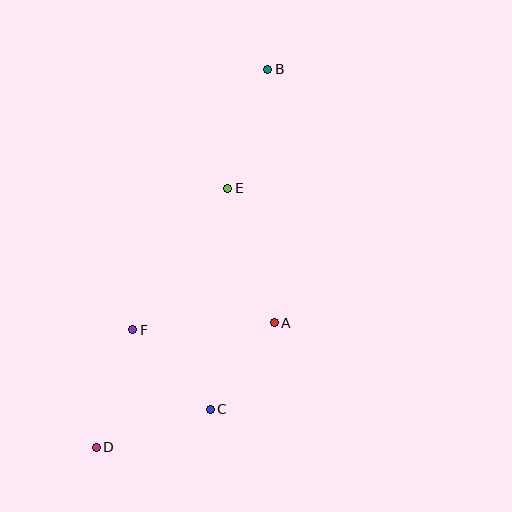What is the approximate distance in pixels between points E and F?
The distance between E and F is approximately 171 pixels.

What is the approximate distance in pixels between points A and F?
The distance between A and F is approximately 142 pixels.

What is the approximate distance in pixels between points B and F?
The distance between B and F is approximately 294 pixels.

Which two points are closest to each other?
Points A and C are closest to each other.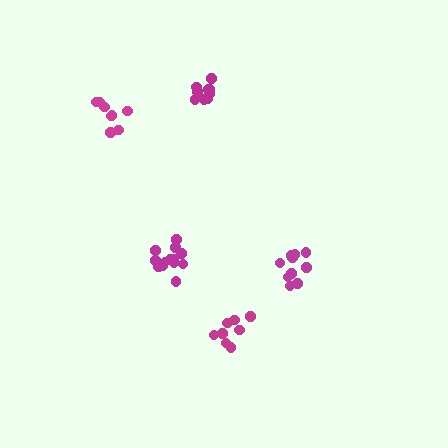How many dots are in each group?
Group 1: 10 dots, Group 2: 13 dots, Group 3: 12 dots, Group 4: 9 dots, Group 5: 8 dots (52 total).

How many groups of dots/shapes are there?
There are 5 groups.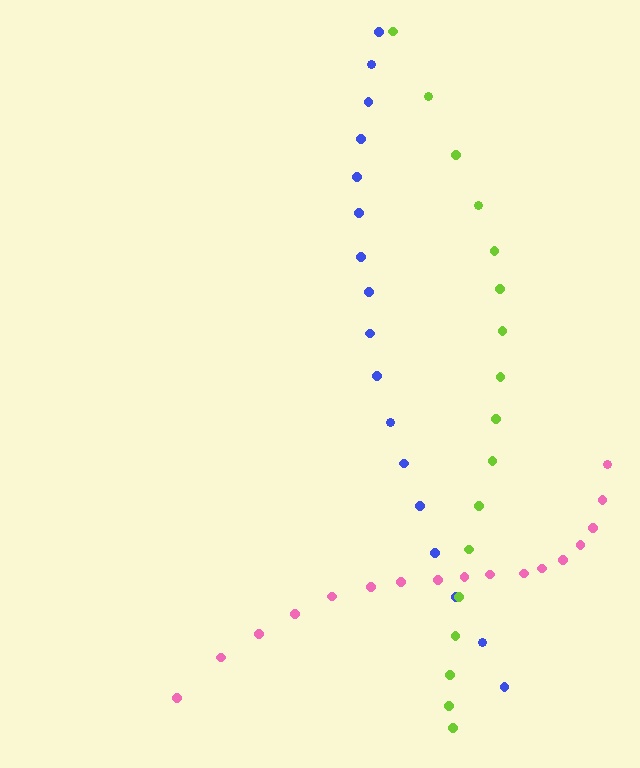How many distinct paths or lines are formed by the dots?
There are 3 distinct paths.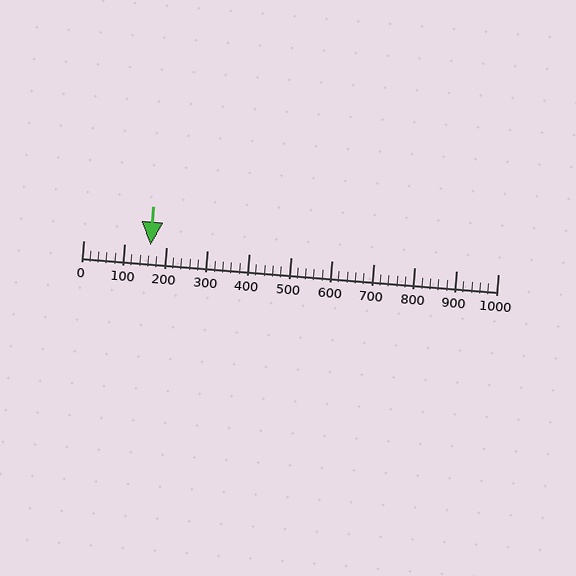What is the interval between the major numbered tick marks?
The major tick marks are spaced 100 units apart.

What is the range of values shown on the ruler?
The ruler shows values from 0 to 1000.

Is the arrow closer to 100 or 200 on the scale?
The arrow is closer to 200.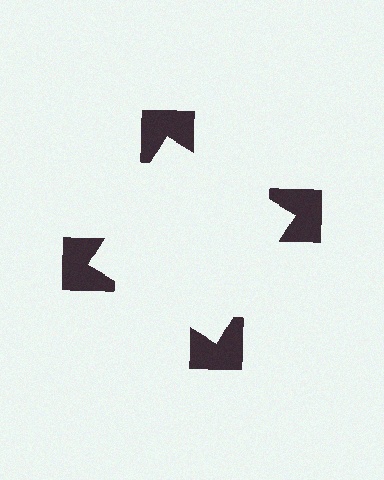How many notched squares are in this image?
There are 4 — one at each vertex of the illusory square.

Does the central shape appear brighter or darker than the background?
It typically appears slightly brighter than the background, even though no actual brightness change is drawn.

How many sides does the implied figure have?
4 sides.